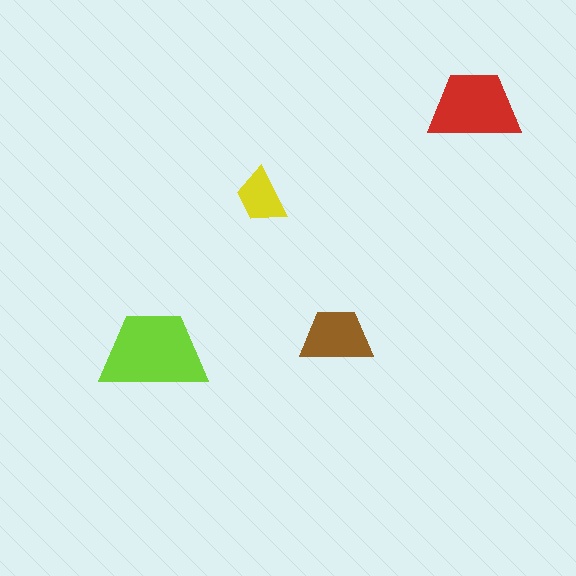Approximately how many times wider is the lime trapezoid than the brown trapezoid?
About 1.5 times wider.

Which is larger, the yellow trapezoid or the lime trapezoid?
The lime one.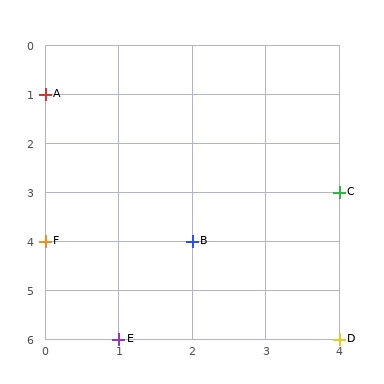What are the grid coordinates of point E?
Point E is at grid coordinates (1, 6).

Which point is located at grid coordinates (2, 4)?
Point B is at (2, 4).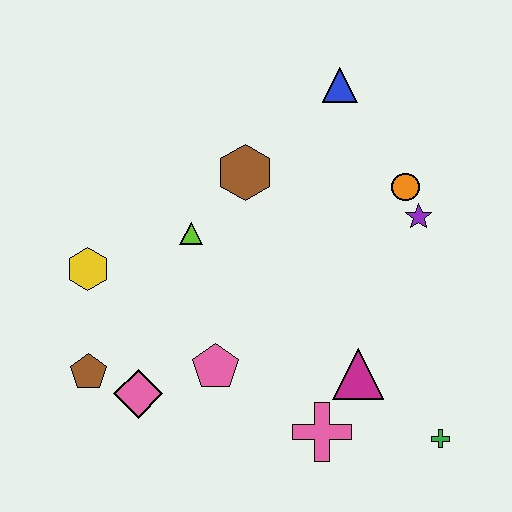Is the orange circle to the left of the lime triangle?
No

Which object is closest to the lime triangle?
The brown hexagon is closest to the lime triangle.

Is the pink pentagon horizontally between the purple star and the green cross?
No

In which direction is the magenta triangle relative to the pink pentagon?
The magenta triangle is to the right of the pink pentagon.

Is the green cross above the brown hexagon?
No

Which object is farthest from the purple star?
The brown pentagon is farthest from the purple star.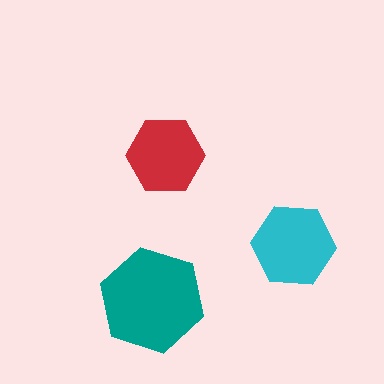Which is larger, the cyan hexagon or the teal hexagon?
The teal one.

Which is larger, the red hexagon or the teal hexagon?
The teal one.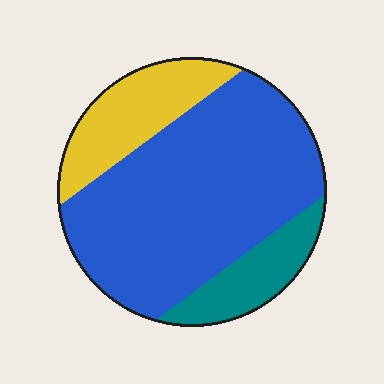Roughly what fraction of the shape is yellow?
Yellow takes up about one fifth (1/5) of the shape.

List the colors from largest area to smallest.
From largest to smallest: blue, yellow, teal.